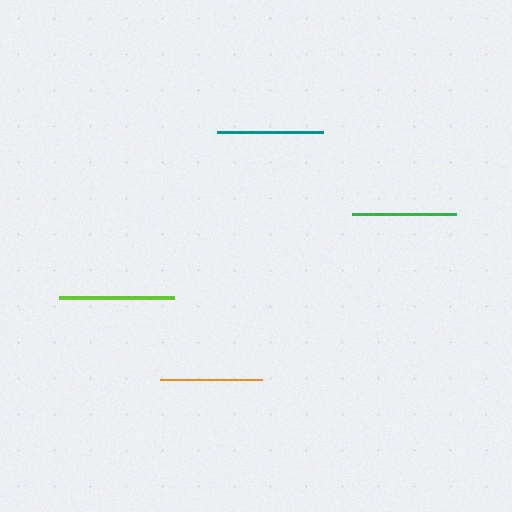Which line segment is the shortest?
The orange line is the shortest at approximately 102 pixels.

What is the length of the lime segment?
The lime segment is approximately 115 pixels long.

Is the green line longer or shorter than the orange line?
The green line is longer than the orange line.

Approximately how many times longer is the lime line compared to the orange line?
The lime line is approximately 1.1 times the length of the orange line.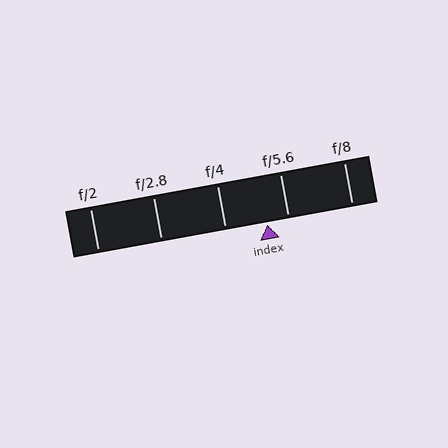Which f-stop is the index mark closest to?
The index mark is closest to f/5.6.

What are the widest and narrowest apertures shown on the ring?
The widest aperture shown is f/2 and the narrowest is f/8.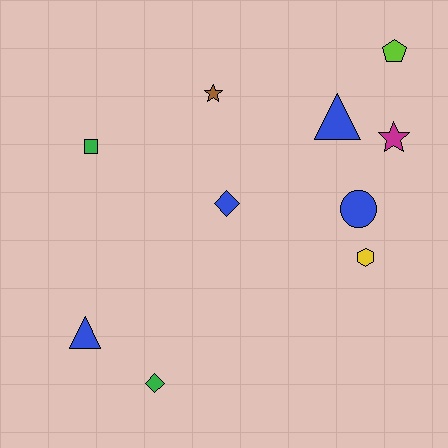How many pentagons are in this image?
There is 1 pentagon.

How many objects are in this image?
There are 10 objects.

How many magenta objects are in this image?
There is 1 magenta object.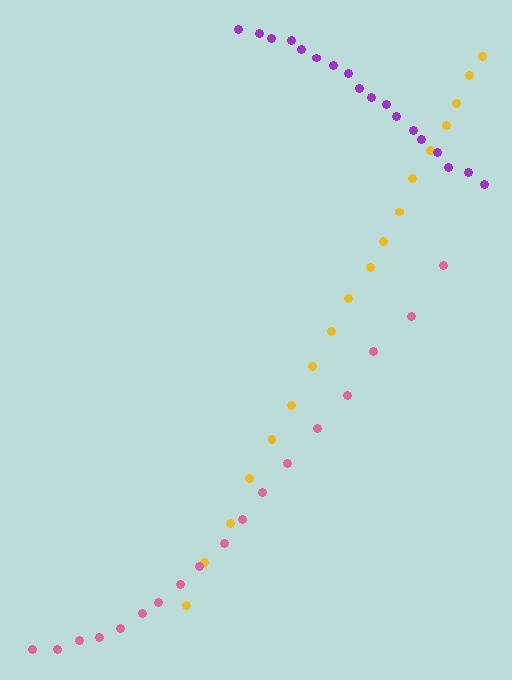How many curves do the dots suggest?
There are 3 distinct paths.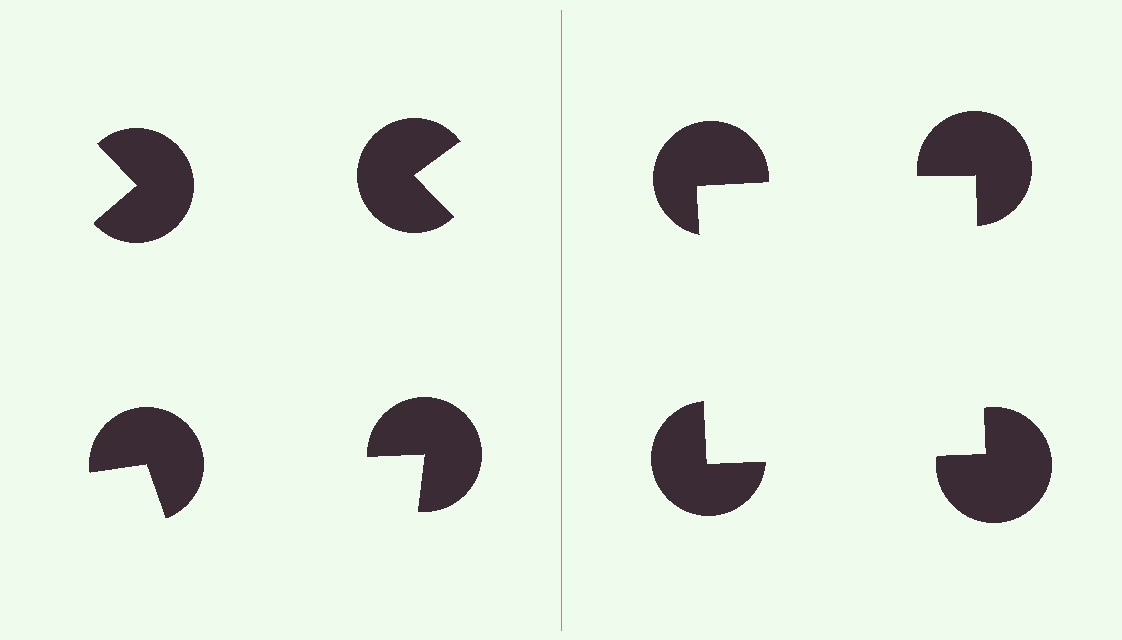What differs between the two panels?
The pac-man discs are positioned identically on both sides; only the wedge orientations differ. On the right they align to a square; on the left they are misaligned.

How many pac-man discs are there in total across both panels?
8 — 4 on each side.